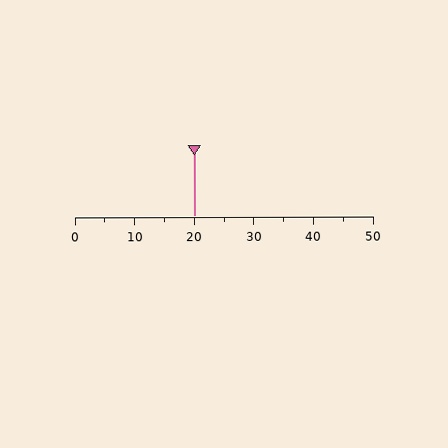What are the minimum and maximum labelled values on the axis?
The axis runs from 0 to 50.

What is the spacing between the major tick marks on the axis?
The major ticks are spaced 10 apart.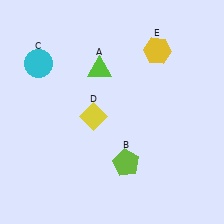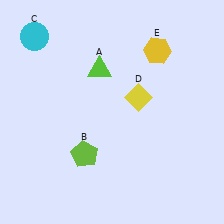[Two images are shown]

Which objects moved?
The objects that moved are: the lime pentagon (B), the cyan circle (C), the yellow diamond (D).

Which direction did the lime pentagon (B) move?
The lime pentagon (B) moved left.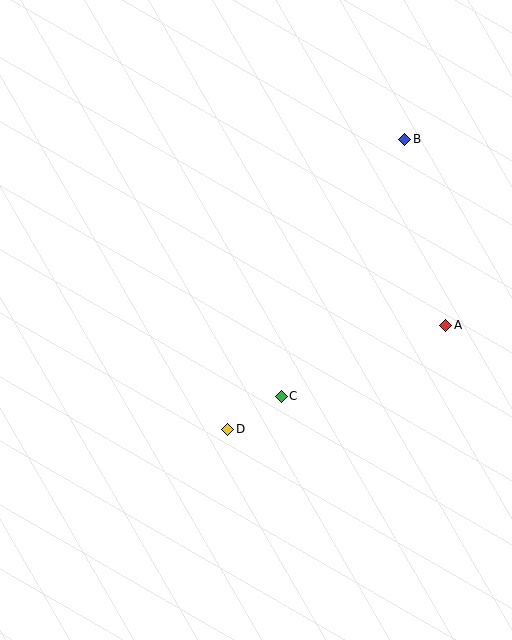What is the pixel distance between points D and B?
The distance between D and B is 340 pixels.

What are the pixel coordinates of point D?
Point D is at (227, 429).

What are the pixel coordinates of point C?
Point C is at (281, 396).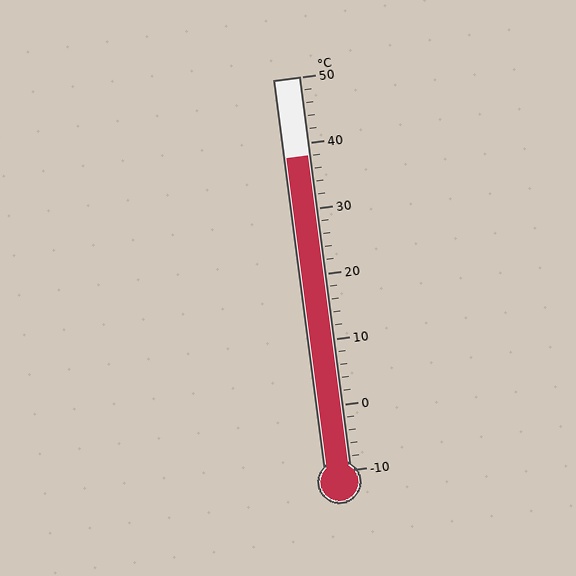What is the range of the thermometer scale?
The thermometer scale ranges from -10°C to 50°C.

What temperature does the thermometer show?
The thermometer shows approximately 38°C.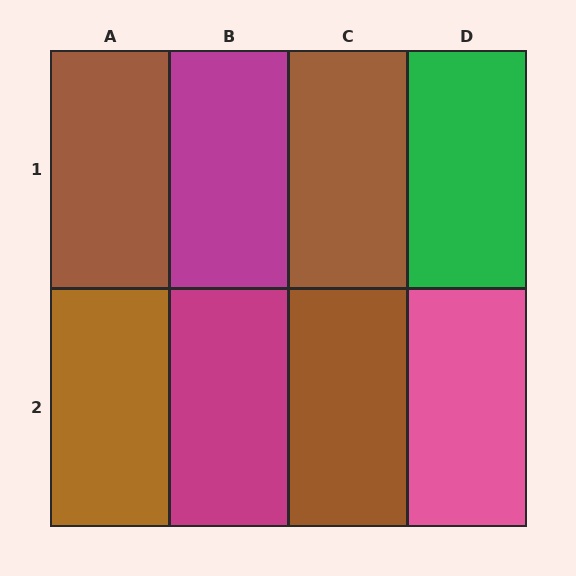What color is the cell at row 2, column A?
Brown.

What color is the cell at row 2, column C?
Brown.